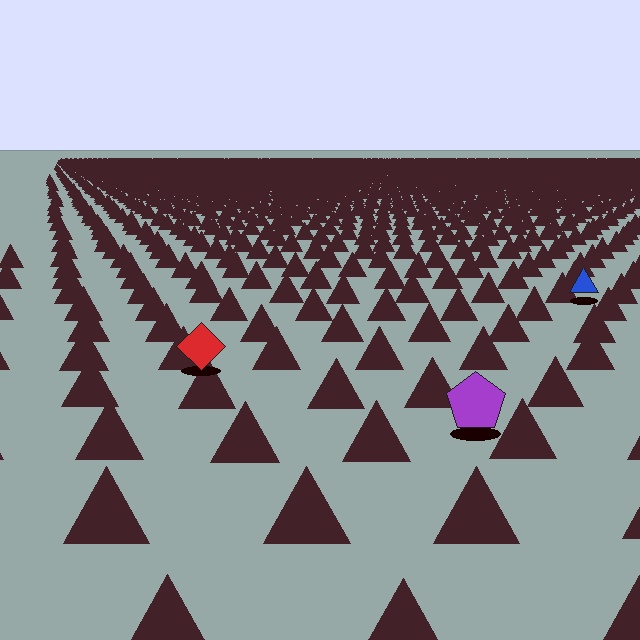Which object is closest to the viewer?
The purple pentagon is closest. The texture marks near it are larger and more spread out.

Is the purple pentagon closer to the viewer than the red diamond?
Yes. The purple pentagon is closer — you can tell from the texture gradient: the ground texture is coarser near it.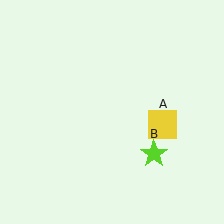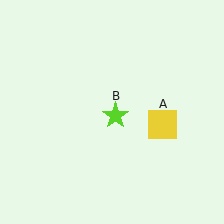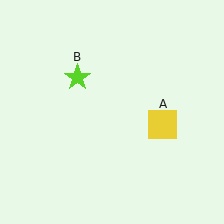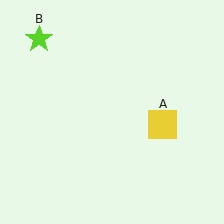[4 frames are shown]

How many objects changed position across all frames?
1 object changed position: lime star (object B).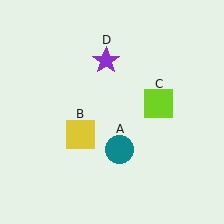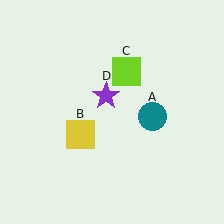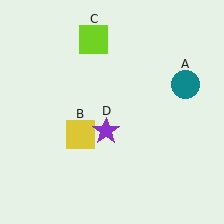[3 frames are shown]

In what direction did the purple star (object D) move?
The purple star (object D) moved down.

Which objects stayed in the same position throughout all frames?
Yellow square (object B) remained stationary.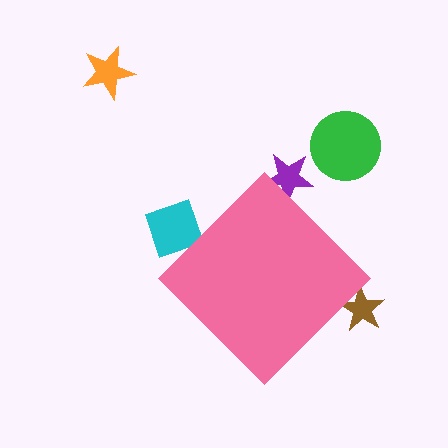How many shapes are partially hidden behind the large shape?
3 shapes are partially hidden.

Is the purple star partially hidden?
Yes, the purple star is partially hidden behind the pink diamond.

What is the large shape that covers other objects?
A pink diamond.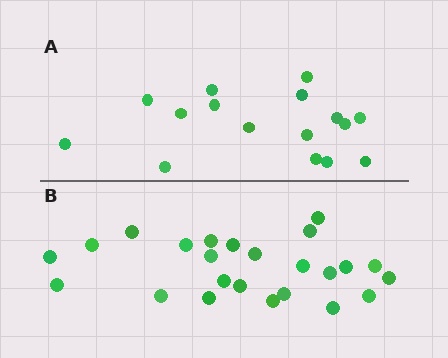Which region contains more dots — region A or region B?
Region B (the bottom region) has more dots.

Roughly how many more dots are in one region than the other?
Region B has roughly 8 or so more dots than region A.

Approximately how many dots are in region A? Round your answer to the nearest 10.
About 20 dots. (The exact count is 16, which rounds to 20.)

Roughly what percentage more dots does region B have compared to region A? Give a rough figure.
About 50% more.